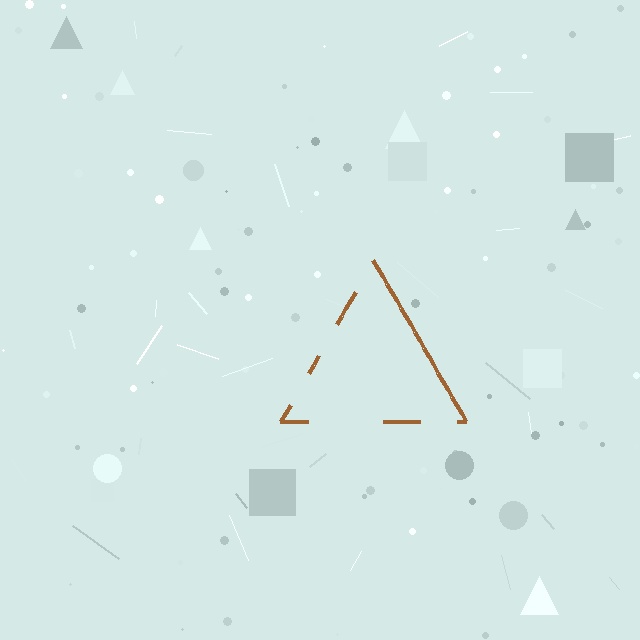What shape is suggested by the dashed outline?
The dashed outline suggests a triangle.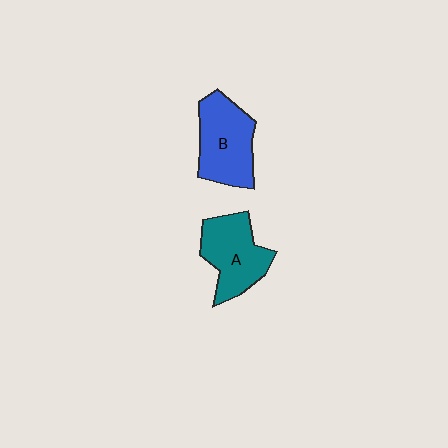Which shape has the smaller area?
Shape A (teal).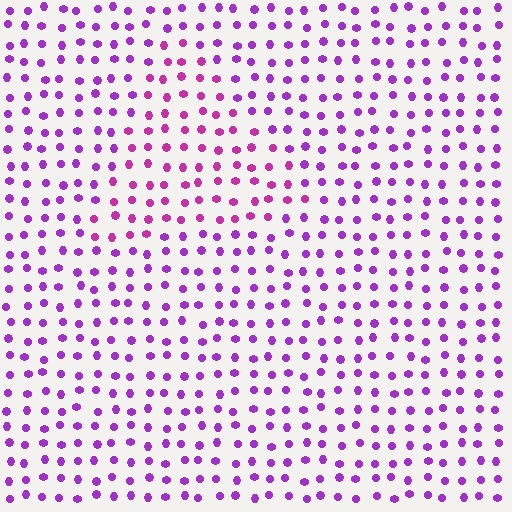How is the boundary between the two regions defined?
The boundary is defined purely by a slight shift in hue (about 28 degrees). Spacing, size, and orientation are identical on both sides.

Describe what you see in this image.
The image is filled with small purple elements in a uniform arrangement. A triangle-shaped region is visible where the elements are tinted to a slightly different hue, forming a subtle color boundary.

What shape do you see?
I see a triangle.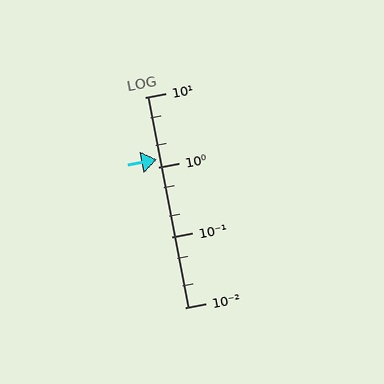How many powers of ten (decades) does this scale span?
The scale spans 3 decades, from 0.01 to 10.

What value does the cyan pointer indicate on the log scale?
The pointer indicates approximately 1.3.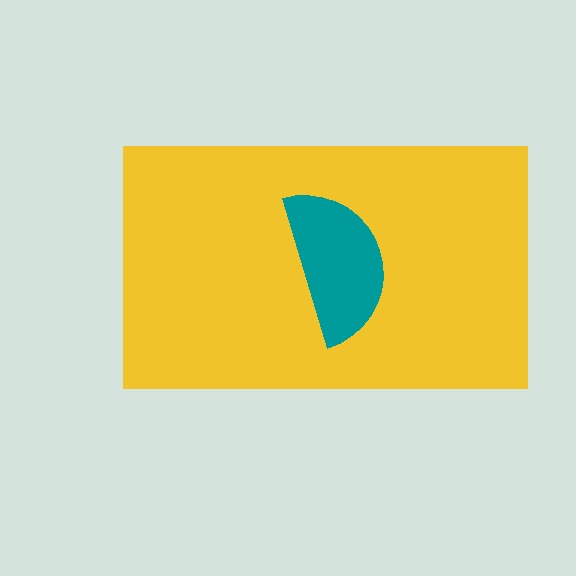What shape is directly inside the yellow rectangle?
The teal semicircle.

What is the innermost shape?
The teal semicircle.